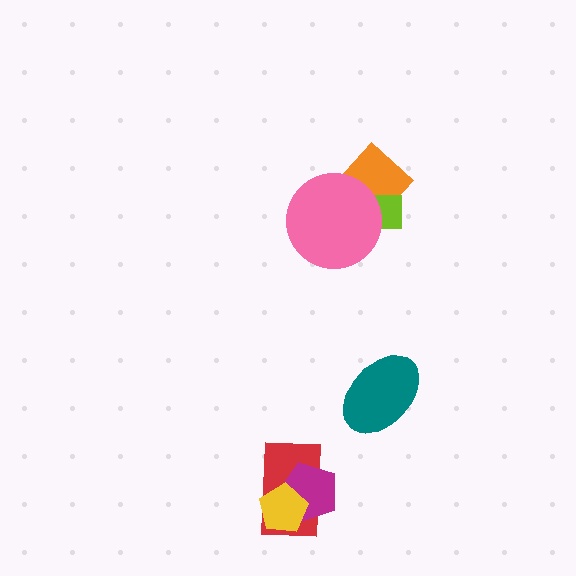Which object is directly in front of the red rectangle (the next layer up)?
The magenta pentagon is directly in front of the red rectangle.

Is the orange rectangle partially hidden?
Yes, it is partially covered by another shape.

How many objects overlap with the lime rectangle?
2 objects overlap with the lime rectangle.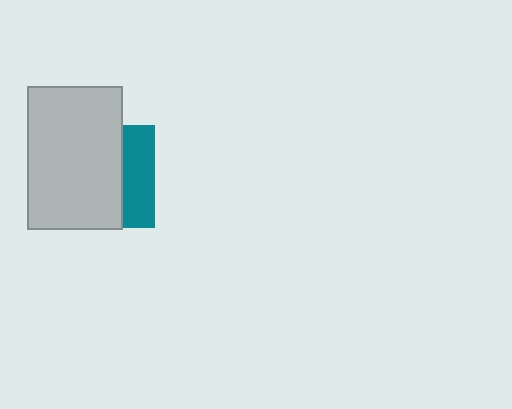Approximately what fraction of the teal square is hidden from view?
Roughly 69% of the teal square is hidden behind the light gray rectangle.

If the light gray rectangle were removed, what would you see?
You would see the complete teal square.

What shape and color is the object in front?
The object in front is a light gray rectangle.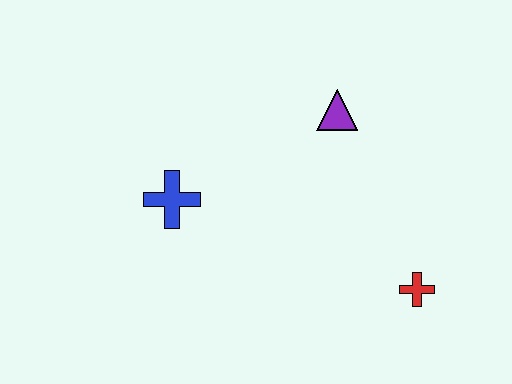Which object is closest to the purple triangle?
The blue cross is closest to the purple triangle.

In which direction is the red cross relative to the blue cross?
The red cross is to the right of the blue cross.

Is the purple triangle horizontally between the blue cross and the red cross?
Yes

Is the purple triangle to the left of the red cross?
Yes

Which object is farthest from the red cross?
The blue cross is farthest from the red cross.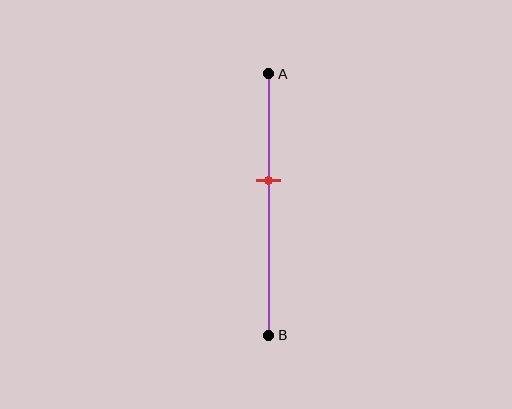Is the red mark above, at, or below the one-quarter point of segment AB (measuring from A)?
The red mark is below the one-quarter point of segment AB.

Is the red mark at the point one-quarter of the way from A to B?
No, the mark is at about 40% from A, not at the 25% one-quarter point.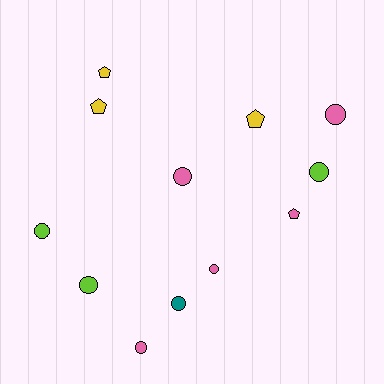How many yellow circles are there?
There are no yellow circles.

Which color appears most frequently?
Pink, with 5 objects.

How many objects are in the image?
There are 12 objects.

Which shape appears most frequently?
Circle, with 8 objects.